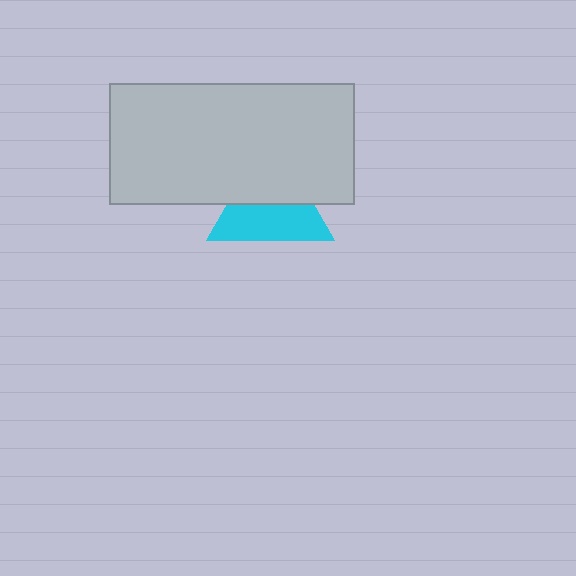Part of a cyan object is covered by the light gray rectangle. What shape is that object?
It is a triangle.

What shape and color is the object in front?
The object in front is a light gray rectangle.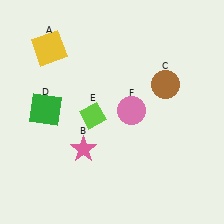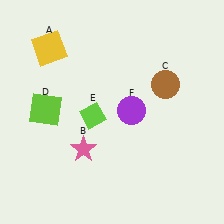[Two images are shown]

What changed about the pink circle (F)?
In Image 1, F is pink. In Image 2, it changed to purple.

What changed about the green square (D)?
In Image 1, D is green. In Image 2, it changed to lime.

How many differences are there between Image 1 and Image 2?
There are 2 differences between the two images.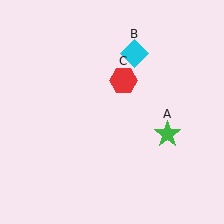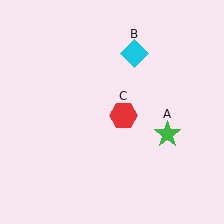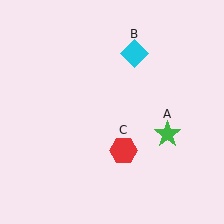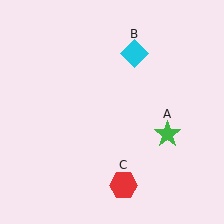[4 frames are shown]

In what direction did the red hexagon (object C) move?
The red hexagon (object C) moved down.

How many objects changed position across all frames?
1 object changed position: red hexagon (object C).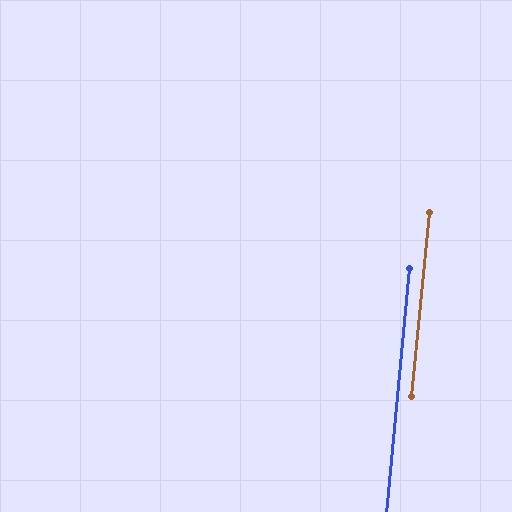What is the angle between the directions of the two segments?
Approximately 0 degrees.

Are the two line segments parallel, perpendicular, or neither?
Parallel — their directions differ by only 0.0°.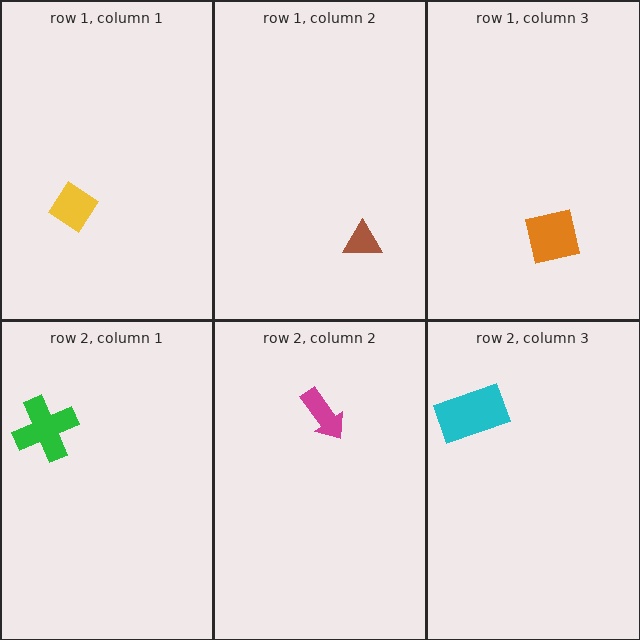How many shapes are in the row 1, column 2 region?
1.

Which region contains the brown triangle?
The row 1, column 2 region.